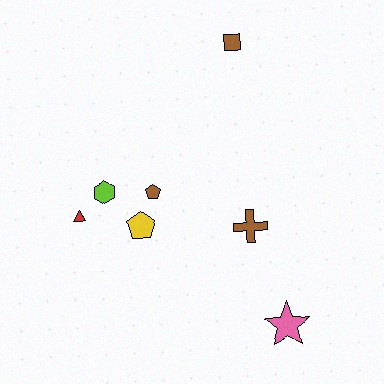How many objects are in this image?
There are 7 objects.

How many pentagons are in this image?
There are 2 pentagons.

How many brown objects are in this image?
There are 3 brown objects.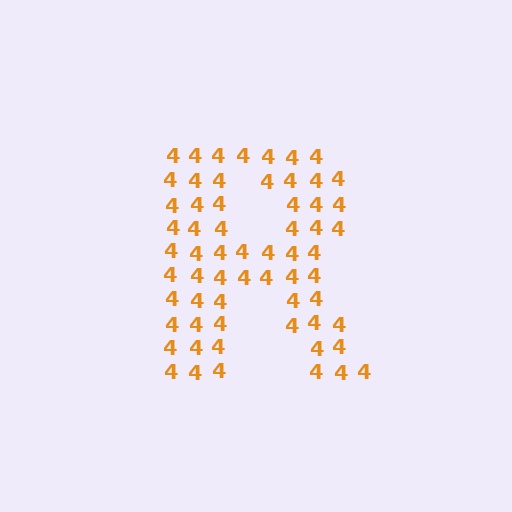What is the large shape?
The large shape is the letter R.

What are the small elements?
The small elements are digit 4's.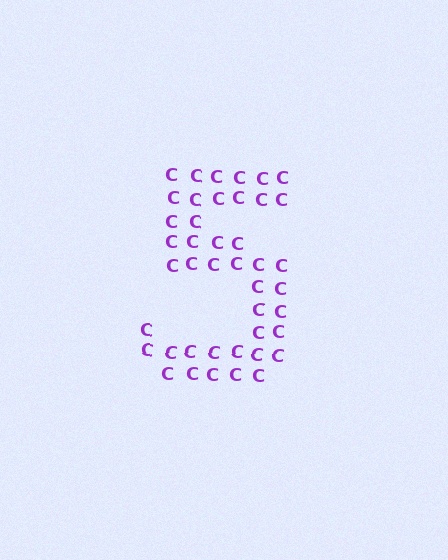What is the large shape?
The large shape is the digit 5.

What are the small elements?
The small elements are letter C's.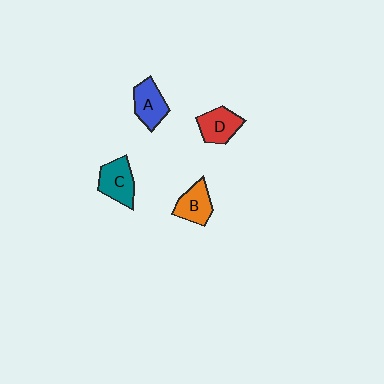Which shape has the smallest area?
Shape B (orange).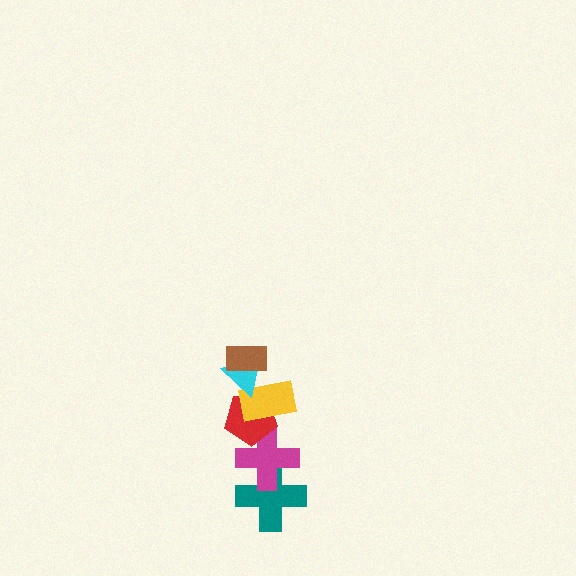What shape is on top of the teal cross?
The magenta cross is on top of the teal cross.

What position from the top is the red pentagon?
The red pentagon is 4th from the top.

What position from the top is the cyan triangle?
The cyan triangle is 2nd from the top.